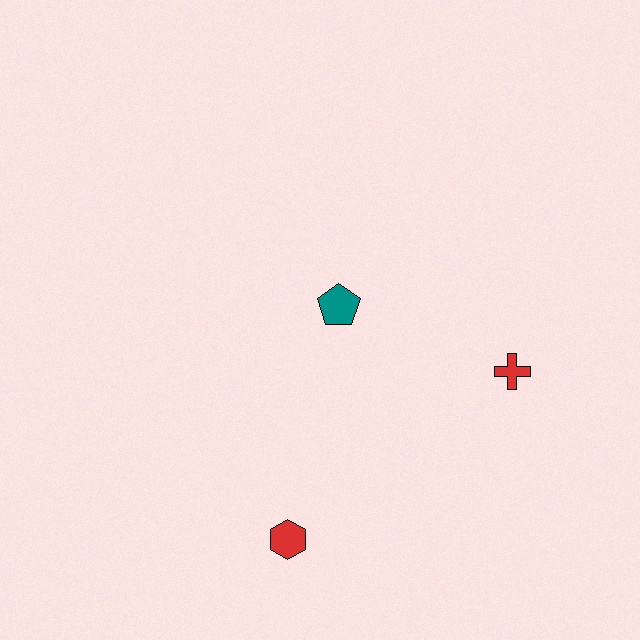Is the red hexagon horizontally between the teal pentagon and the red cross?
No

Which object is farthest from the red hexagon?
The red cross is farthest from the red hexagon.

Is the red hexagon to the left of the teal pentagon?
Yes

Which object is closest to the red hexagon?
The teal pentagon is closest to the red hexagon.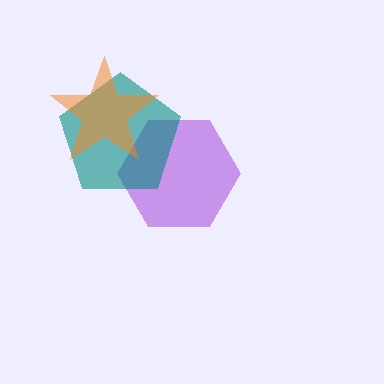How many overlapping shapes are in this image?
There are 3 overlapping shapes in the image.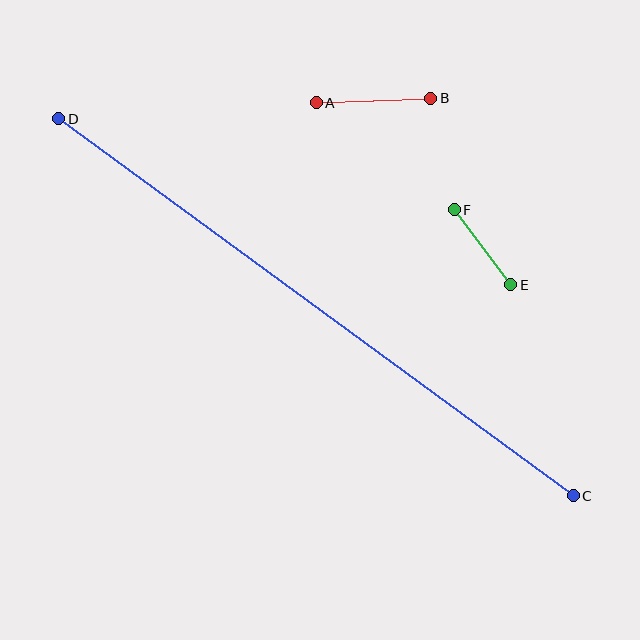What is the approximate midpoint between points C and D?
The midpoint is at approximately (316, 307) pixels.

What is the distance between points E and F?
The distance is approximately 94 pixels.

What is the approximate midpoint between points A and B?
The midpoint is at approximately (374, 101) pixels.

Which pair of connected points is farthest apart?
Points C and D are farthest apart.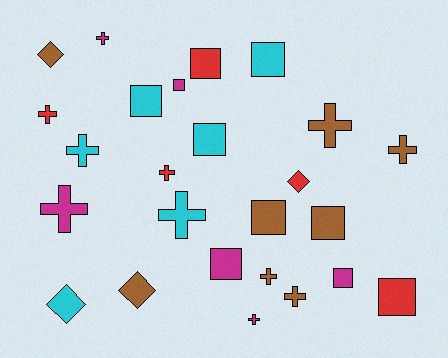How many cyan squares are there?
There are 3 cyan squares.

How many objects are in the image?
There are 25 objects.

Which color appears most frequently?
Brown, with 8 objects.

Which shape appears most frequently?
Cross, with 11 objects.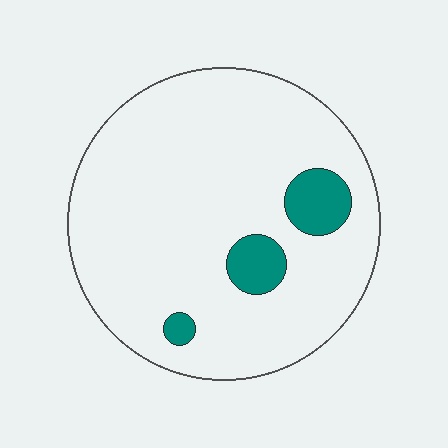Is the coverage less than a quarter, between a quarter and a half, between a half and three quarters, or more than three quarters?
Less than a quarter.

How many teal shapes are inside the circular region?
3.